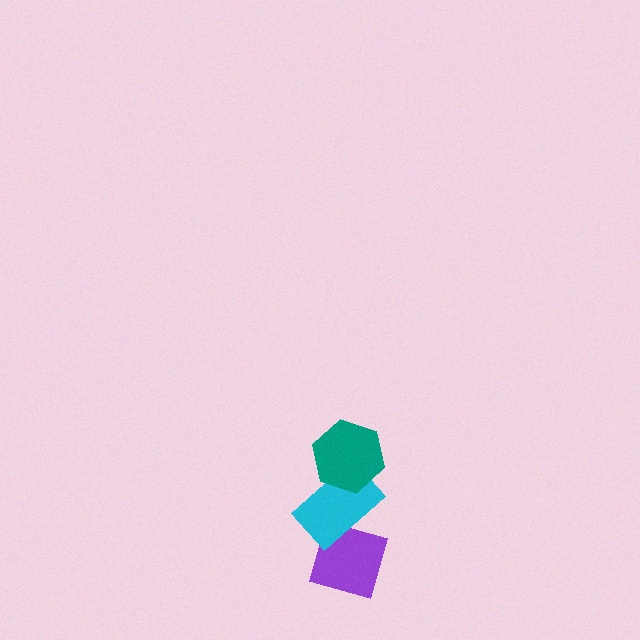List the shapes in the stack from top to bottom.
From top to bottom: the teal hexagon, the cyan rectangle, the purple diamond.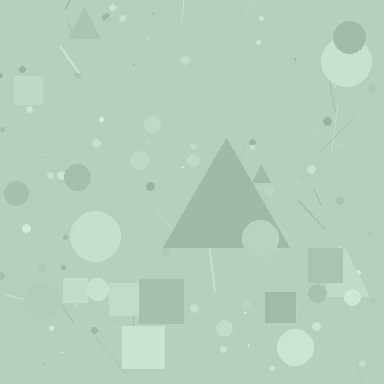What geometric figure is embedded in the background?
A triangle is embedded in the background.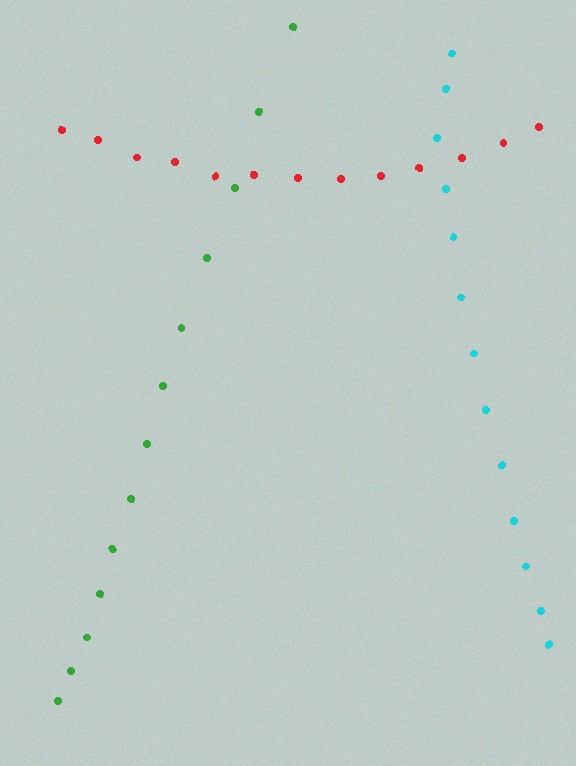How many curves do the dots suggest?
There are 3 distinct paths.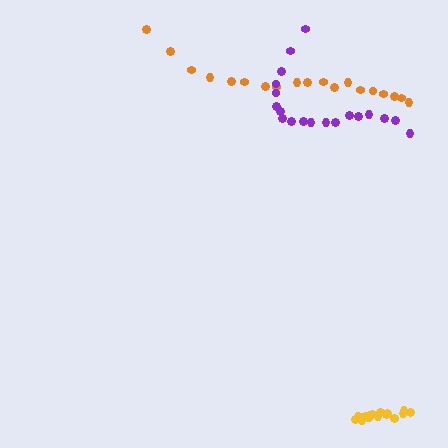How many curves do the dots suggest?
There are 3 distinct paths.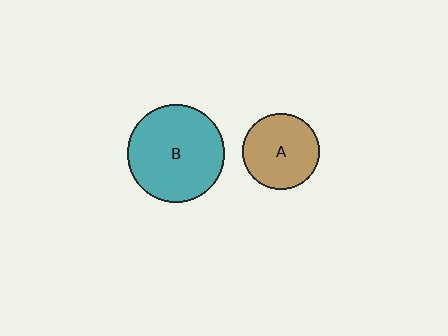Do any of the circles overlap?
No, none of the circles overlap.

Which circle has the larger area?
Circle B (teal).